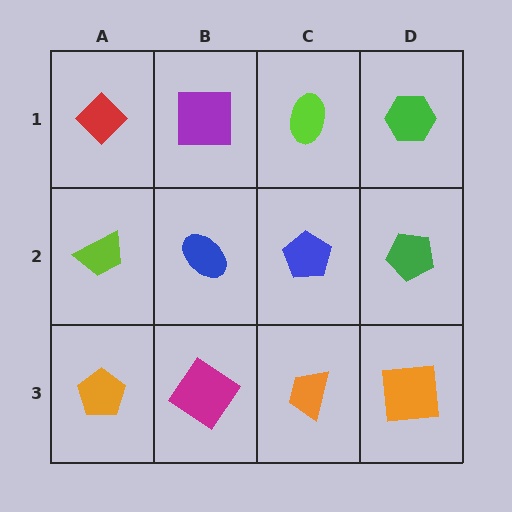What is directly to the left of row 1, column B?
A red diamond.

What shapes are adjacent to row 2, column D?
A green hexagon (row 1, column D), an orange square (row 3, column D), a blue pentagon (row 2, column C).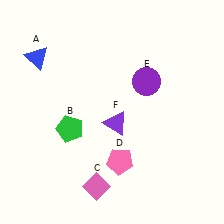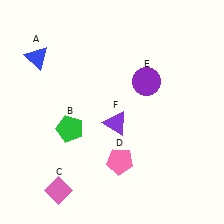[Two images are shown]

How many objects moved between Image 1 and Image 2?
1 object moved between the two images.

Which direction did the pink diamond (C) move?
The pink diamond (C) moved left.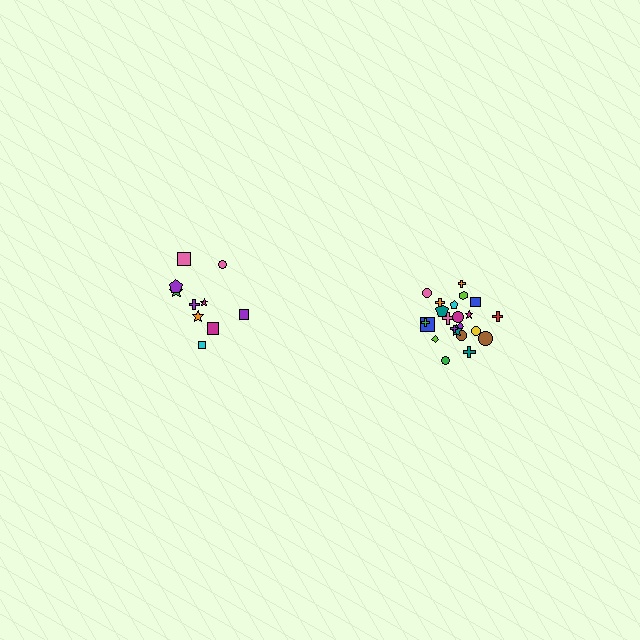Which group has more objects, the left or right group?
The right group.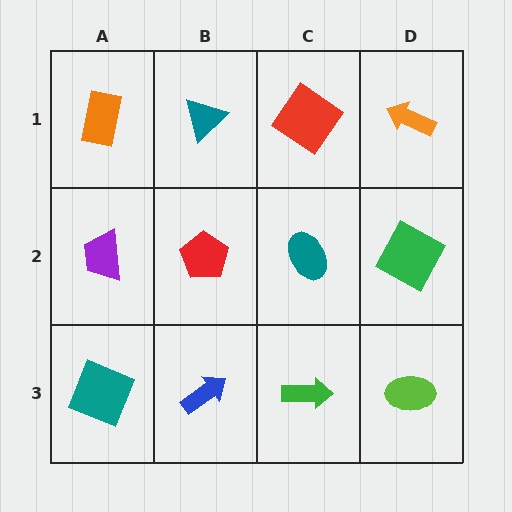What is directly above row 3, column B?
A red pentagon.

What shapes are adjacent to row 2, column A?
An orange rectangle (row 1, column A), a teal square (row 3, column A), a red pentagon (row 2, column B).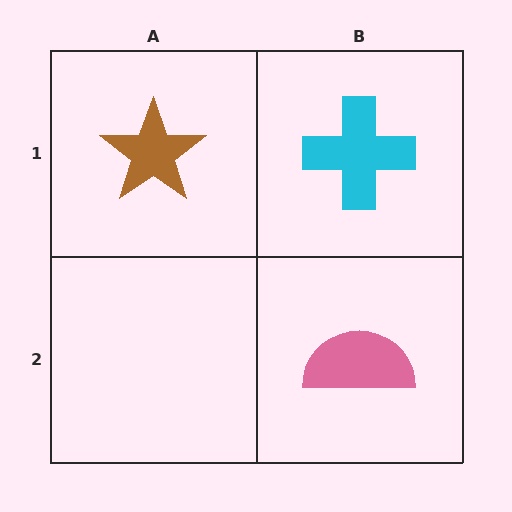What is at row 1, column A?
A brown star.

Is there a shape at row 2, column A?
No, that cell is empty.